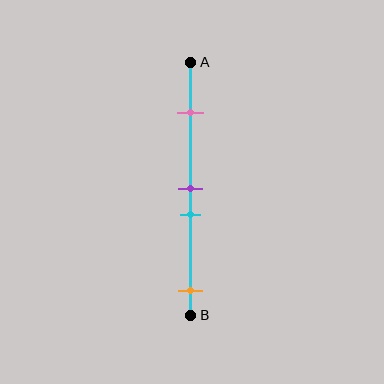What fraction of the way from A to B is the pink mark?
The pink mark is approximately 20% (0.2) of the way from A to B.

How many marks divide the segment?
There are 4 marks dividing the segment.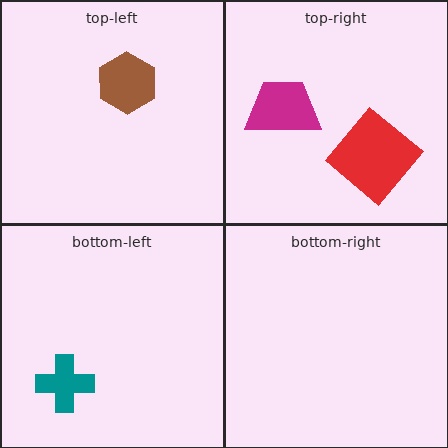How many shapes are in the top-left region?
1.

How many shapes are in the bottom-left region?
1.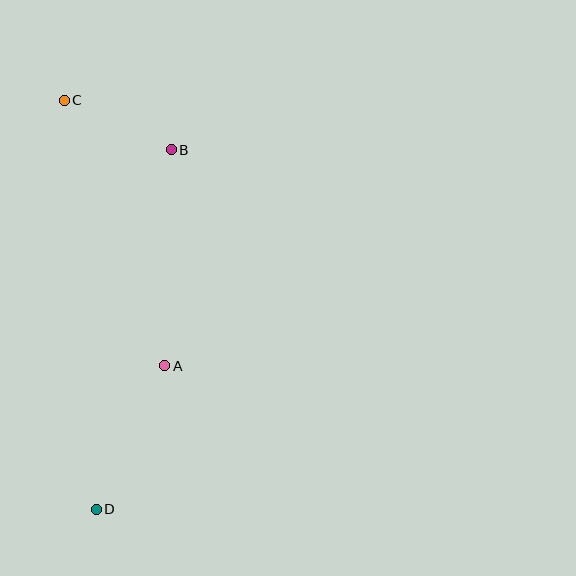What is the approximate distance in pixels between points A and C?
The distance between A and C is approximately 284 pixels.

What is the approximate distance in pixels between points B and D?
The distance between B and D is approximately 367 pixels.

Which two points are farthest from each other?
Points C and D are farthest from each other.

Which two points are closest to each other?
Points B and C are closest to each other.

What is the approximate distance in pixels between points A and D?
The distance between A and D is approximately 159 pixels.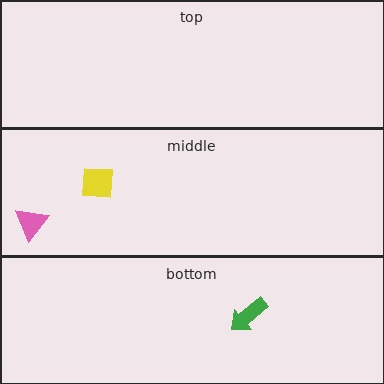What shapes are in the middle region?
The yellow square, the pink triangle.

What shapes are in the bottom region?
The green arrow.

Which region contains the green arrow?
The bottom region.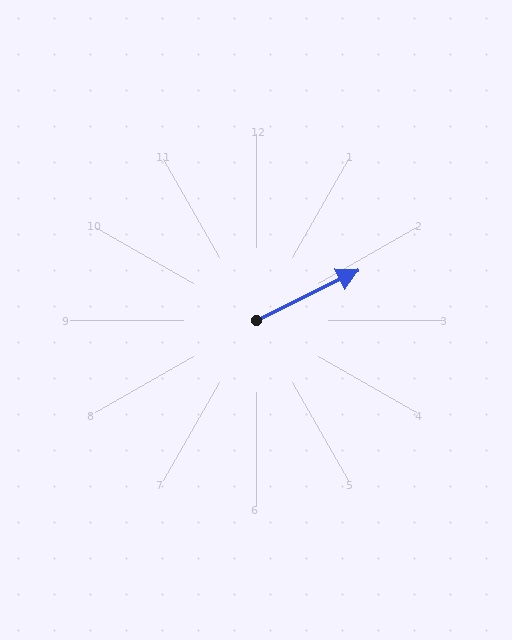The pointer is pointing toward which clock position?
Roughly 2 o'clock.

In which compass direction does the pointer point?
Northeast.